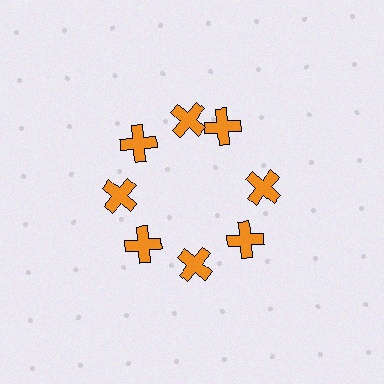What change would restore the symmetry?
The symmetry would be restored by rotating it back into even spacing with its neighbors so that all 8 crosses sit at equal angles and equal distance from the center.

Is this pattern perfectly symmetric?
No. The 8 orange crosses are arranged in a ring, but one element near the 2 o'clock position is rotated out of alignment along the ring, breaking the 8-fold rotational symmetry.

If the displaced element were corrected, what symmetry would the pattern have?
It would have 8-fold rotational symmetry — the pattern would map onto itself every 45 degrees.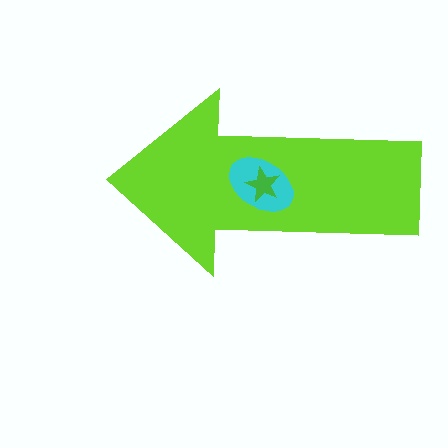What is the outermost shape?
The lime arrow.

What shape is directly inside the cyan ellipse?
The green star.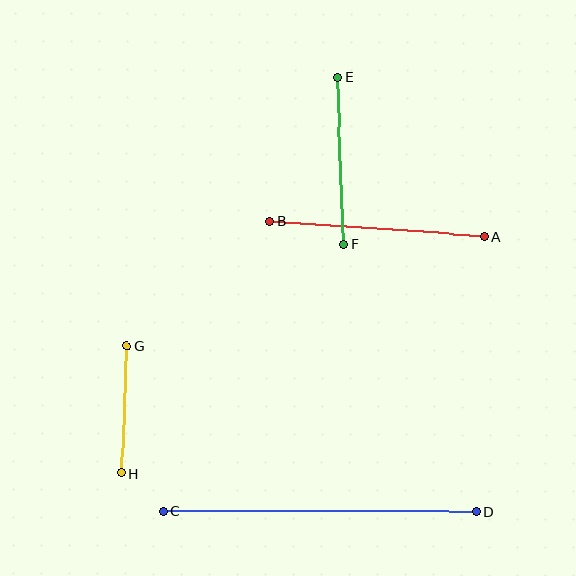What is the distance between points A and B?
The distance is approximately 215 pixels.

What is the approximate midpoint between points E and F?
The midpoint is at approximately (341, 161) pixels.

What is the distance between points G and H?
The distance is approximately 127 pixels.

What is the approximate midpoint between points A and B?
The midpoint is at approximately (377, 229) pixels.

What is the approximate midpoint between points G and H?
The midpoint is at approximately (124, 410) pixels.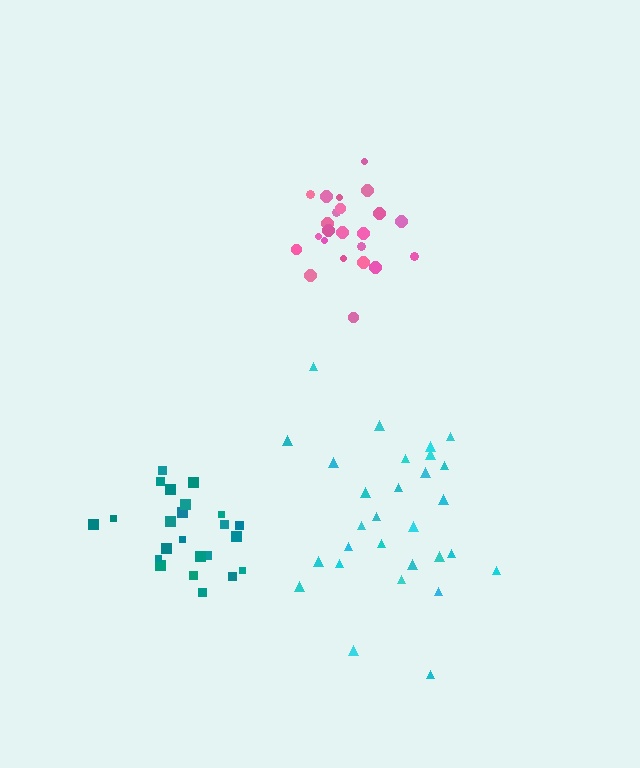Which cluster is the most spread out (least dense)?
Cyan.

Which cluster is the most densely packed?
Teal.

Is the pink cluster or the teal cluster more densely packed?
Teal.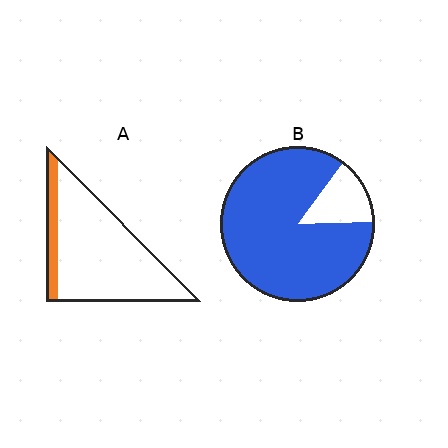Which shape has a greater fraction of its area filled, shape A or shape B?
Shape B.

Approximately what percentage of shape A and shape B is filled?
A is approximately 15% and B is approximately 85%.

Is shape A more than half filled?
No.